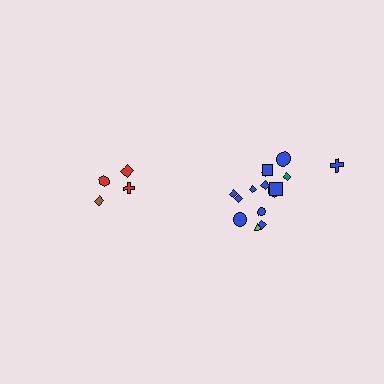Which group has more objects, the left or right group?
The right group.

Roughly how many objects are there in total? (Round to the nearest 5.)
Roughly 20 objects in total.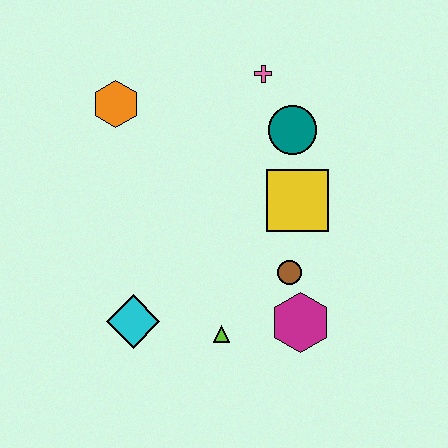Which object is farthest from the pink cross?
The cyan diamond is farthest from the pink cross.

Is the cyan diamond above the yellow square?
No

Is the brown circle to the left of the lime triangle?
No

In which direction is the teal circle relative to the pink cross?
The teal circle is below the pink cross.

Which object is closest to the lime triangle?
The magenta hexagon is closest to the lime triangle.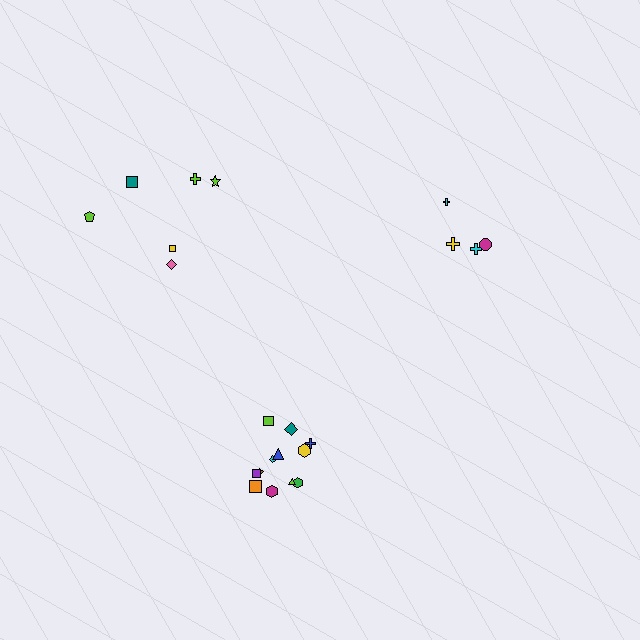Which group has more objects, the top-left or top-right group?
The top-left group.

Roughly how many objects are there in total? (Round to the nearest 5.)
Roughly 20 objects in total.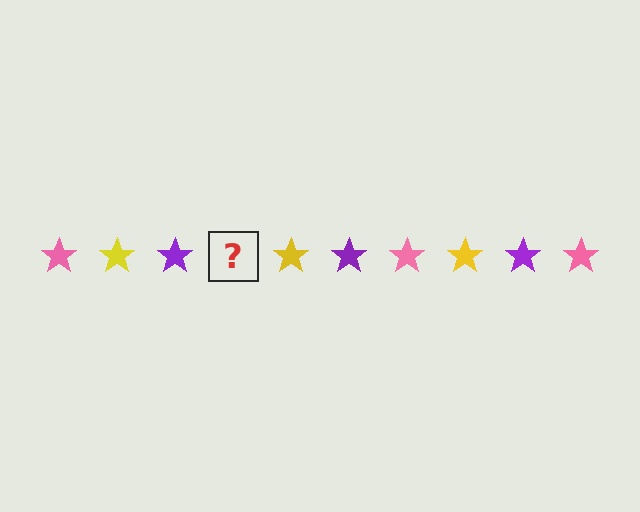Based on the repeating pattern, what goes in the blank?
The blank should be a pink star.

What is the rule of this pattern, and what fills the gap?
The rule is that the pattern cycles through pink, yellow, purple stars. The gap should be filled with a pink star.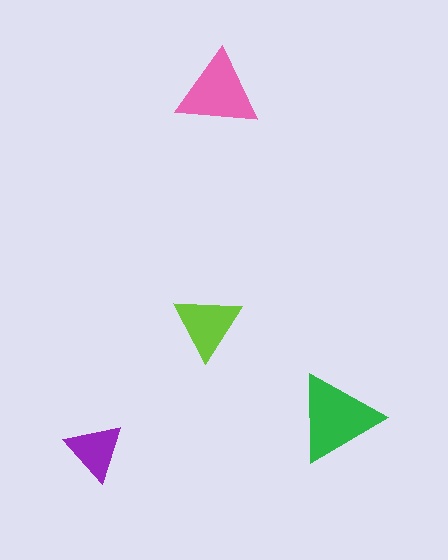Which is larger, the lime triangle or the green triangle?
The green one.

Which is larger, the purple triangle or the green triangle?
The green one.